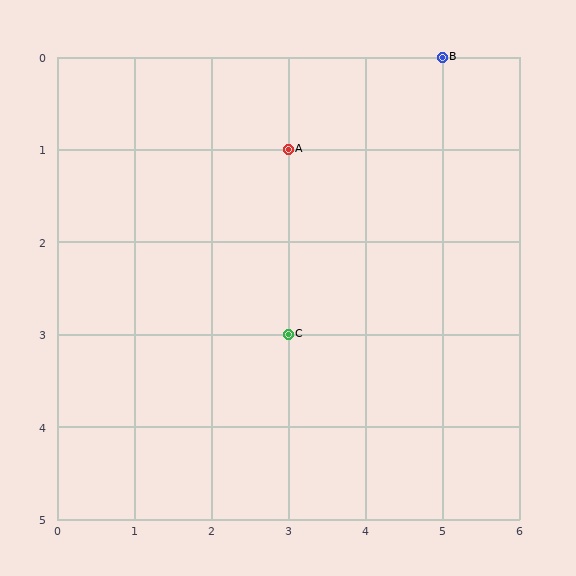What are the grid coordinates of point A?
Point A is at grid coordinates (3, 1).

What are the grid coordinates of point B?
Point B is at grid coordinates (5, 0).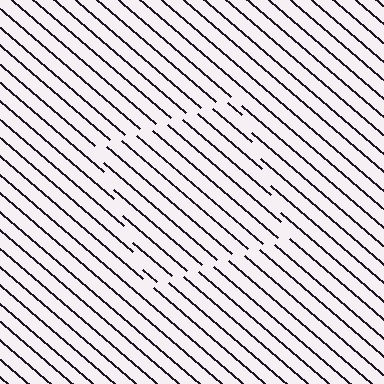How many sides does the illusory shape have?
4 sides — the line-ends trace a square.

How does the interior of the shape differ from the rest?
The interior of the shape contains the same grating, shifted by half a period — the contour is defined by the phase discontinuity where line-ends from the inner and outer gratings abut.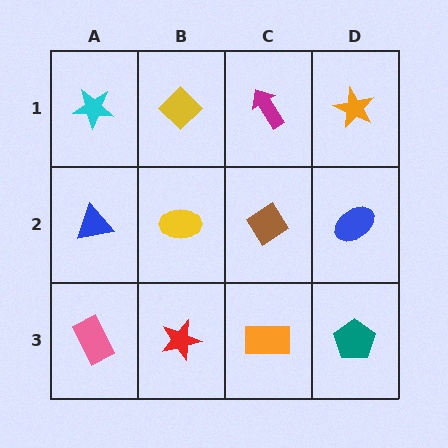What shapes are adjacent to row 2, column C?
A magenta arrow (row 1, column C), an orange rectangle (row 3, column C), a yellow ellipse (row 2, column B), a blue ellipse (row 2, column D).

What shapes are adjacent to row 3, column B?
A yellow ellipse (row 2, column B), a pink rectangle (row 3, column A), an orange rectangle (row 3, column C).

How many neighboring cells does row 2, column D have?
3.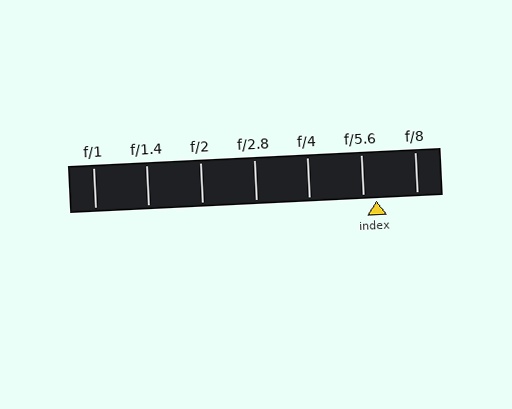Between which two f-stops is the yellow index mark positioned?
The index mark is between f/5.6 and f/8.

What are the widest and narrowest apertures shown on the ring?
The widest aperture shown is f/1 and the narrowest is f/8.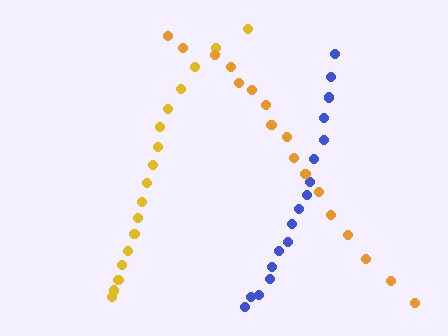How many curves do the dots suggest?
There are 3 distinct paths.